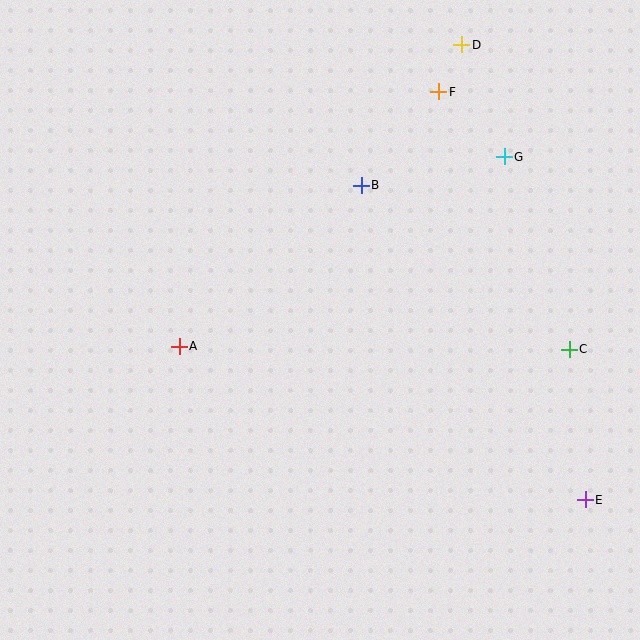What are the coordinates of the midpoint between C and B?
The midpoint between C and B is at (465, 267).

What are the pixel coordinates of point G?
Point G is at (504, 157).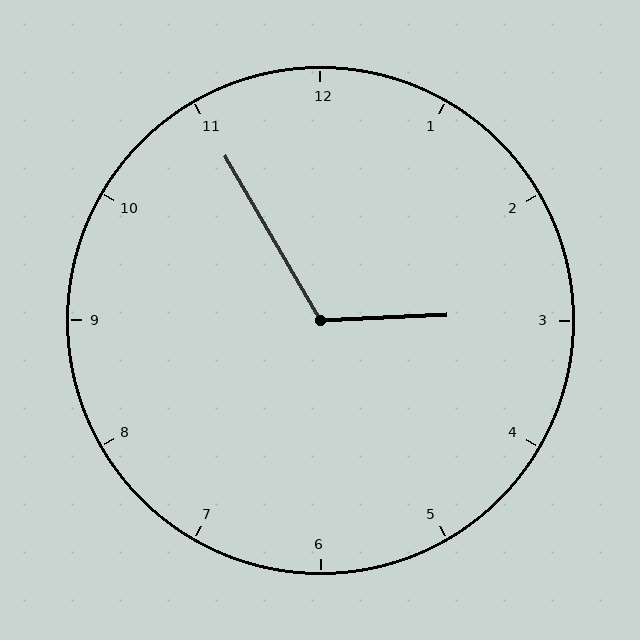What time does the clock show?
2:55.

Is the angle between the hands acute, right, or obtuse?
It is obtuse.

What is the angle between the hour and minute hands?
Approximately 118 degrees.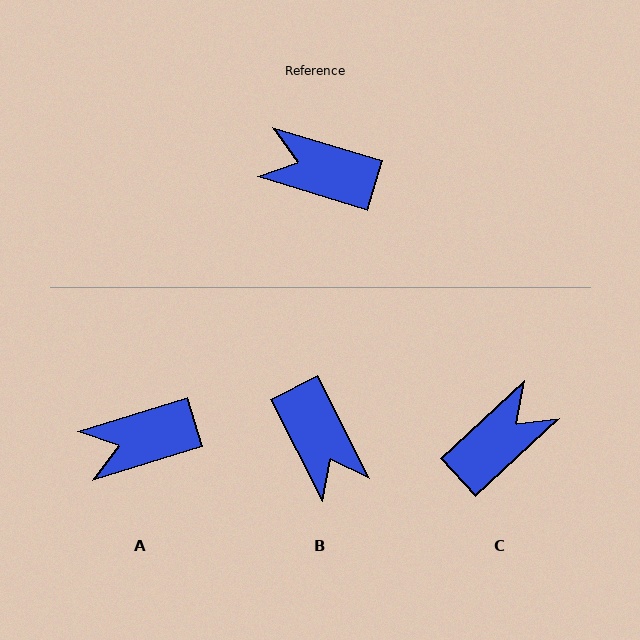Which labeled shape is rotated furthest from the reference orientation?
B, about 134 degrees away.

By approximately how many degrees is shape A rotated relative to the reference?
Approximately 34 degrees counter-clockwise.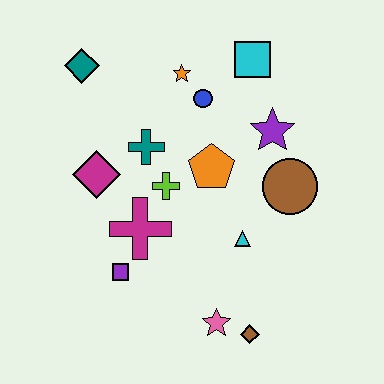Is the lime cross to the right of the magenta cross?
Yes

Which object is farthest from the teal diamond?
The brown diamond is farthest from the teal diamond.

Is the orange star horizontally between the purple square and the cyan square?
Yes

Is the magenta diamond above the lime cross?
Yes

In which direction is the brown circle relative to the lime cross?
The brown circle is to the right of the lime cross.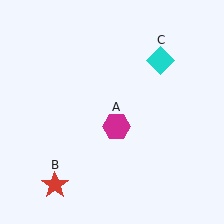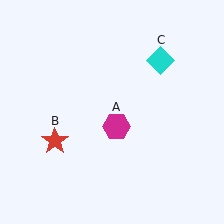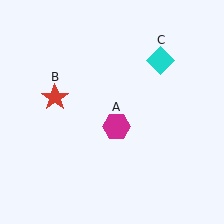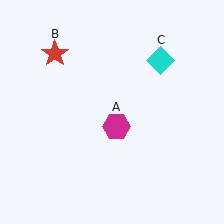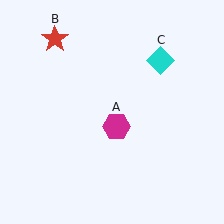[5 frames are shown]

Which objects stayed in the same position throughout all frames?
Magenta hexagon (object A) and cyan diamond (object C) remained stationary.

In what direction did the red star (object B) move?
The red star (object B) moved up.